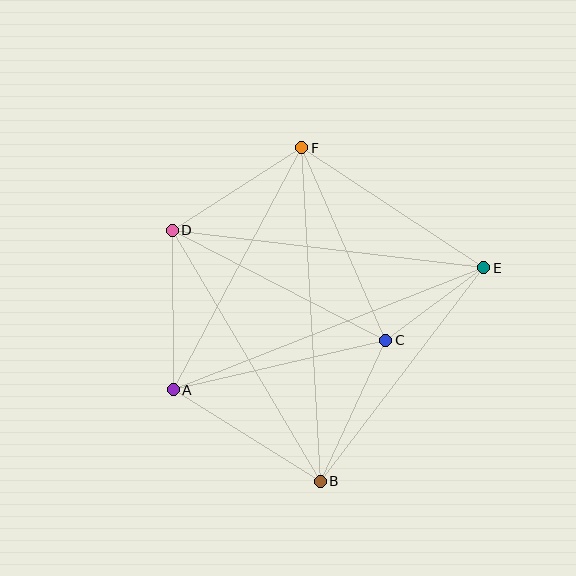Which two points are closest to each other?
Points C and E are closest to each other.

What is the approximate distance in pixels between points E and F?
The distance between E and F is approximately 218 pixels.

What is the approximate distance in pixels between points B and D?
The distance between B and D is approximately 292 pixels.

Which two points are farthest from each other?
Points B and F are farthest from each other.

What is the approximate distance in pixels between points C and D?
The distance between C and D is approximately 240 pixels.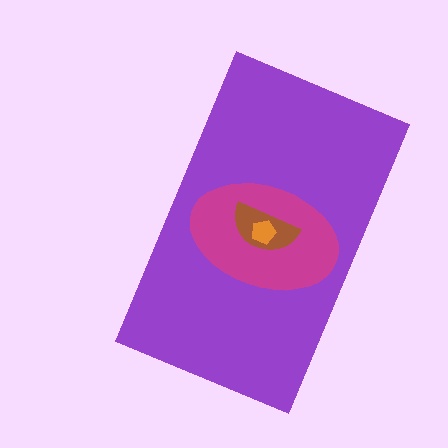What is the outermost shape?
The purple rectangle.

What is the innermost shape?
The orange pentagon.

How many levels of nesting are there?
4.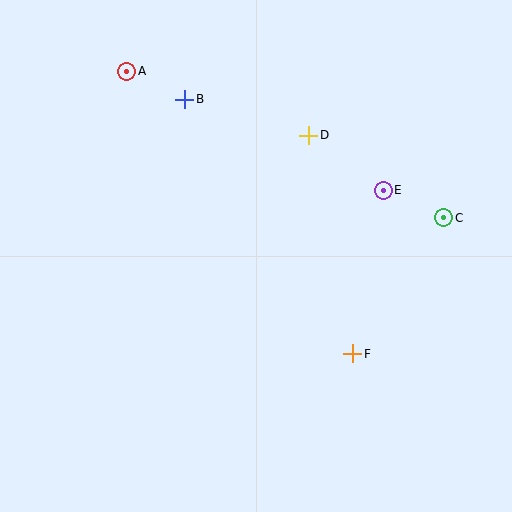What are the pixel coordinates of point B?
Point B is at (185, 99).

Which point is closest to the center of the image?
Point D at (309, 135) is closest to the center.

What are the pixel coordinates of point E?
Point E is at (383, 190).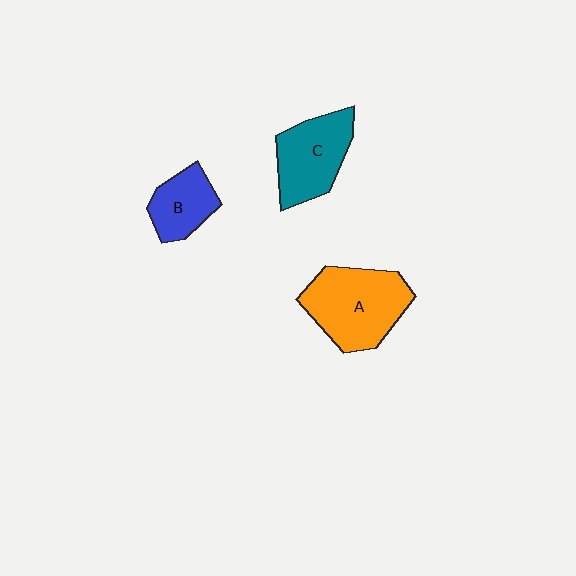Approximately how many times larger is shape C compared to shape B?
Approximately 1.4 times.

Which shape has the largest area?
Shape A (orange).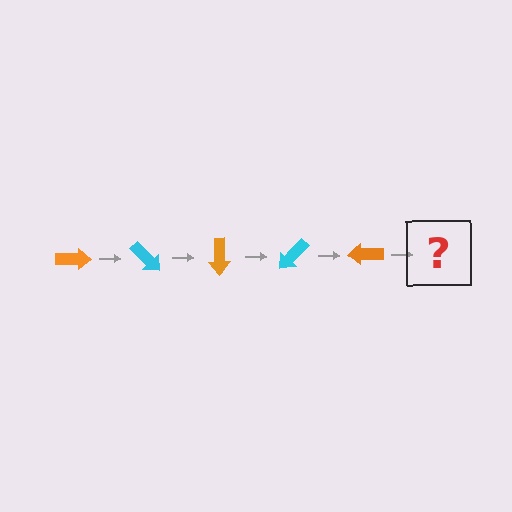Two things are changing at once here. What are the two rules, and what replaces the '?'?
The two rules are that it rotates 45 degrees each step and the color cycles through orange and cyan. The '?' should be a cyan arrow, rotated 225 degrees from the start.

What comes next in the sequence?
The next element should be a cyan arrow, rotated 225 degrees from the start.